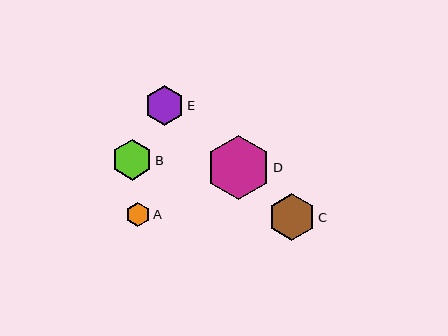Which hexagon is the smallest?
Hexagon A is the smallest with a size of approximately 25 pixels.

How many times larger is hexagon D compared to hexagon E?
Hexagon D is approximately 1.6 times the size of hexagon E.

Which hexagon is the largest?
Hexagon D is the largest with a size of approximately 64 pixels.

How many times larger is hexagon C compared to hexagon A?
Hexagon C is approximately 1.9 times the size of hexagon A.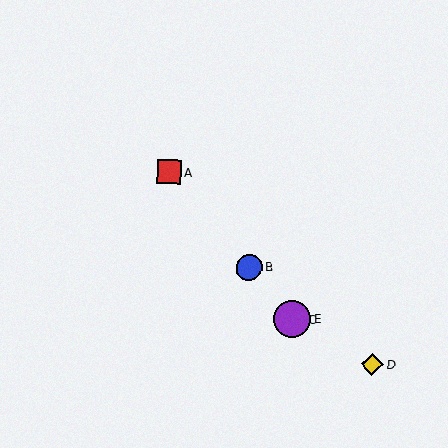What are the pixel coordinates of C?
Object C is at (292, 319).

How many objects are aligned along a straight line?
4 objects (A, B, C, E) are aligned along a straight line.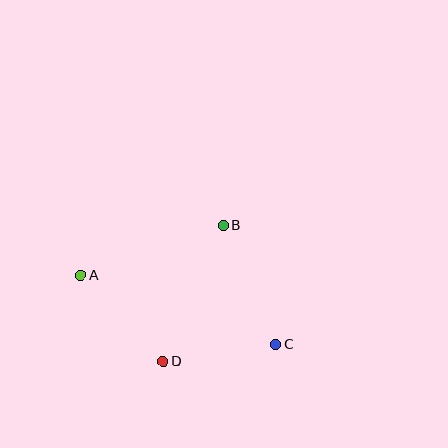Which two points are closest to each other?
Points C and D are closest to each other.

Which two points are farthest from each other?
Points A and C are farthest from each other.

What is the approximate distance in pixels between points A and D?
The distance between A and D is approximately 119 pixels.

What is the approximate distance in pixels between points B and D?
The distance between B and D is approximately 149 pixels.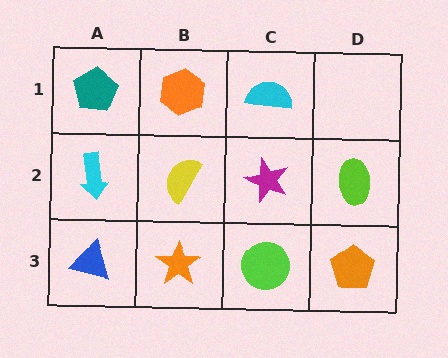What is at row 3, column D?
An orange pentagon.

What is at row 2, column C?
A magenta star.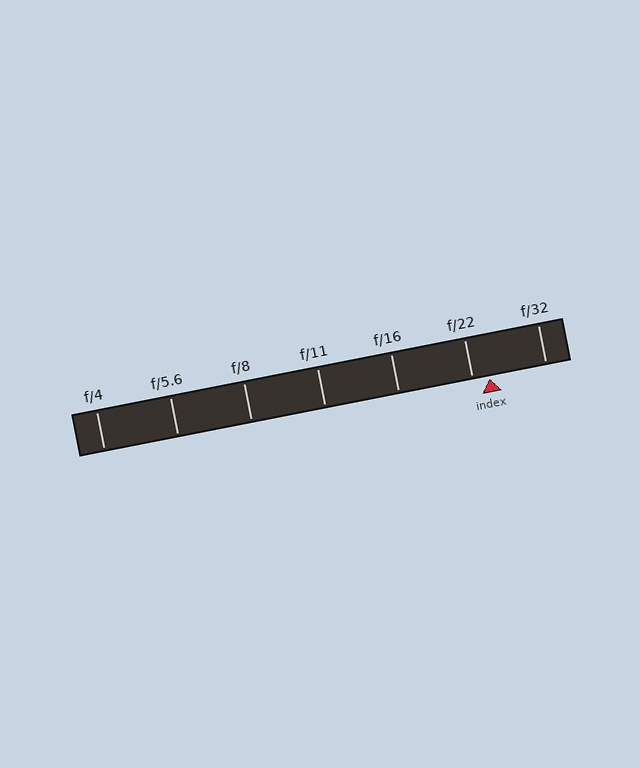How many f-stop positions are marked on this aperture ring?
There are 7 f-stop positions marked.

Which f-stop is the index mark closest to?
The index mark is closest to f/22.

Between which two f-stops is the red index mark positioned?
The index mark is between f/22 and f/32.